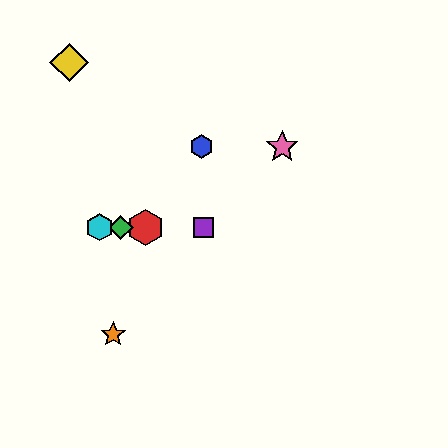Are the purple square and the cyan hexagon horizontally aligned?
Yes, both are at y≈227.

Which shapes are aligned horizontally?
The red hexagon, the green diamond, the purple square, the cyan hexagon are aligned horizontally.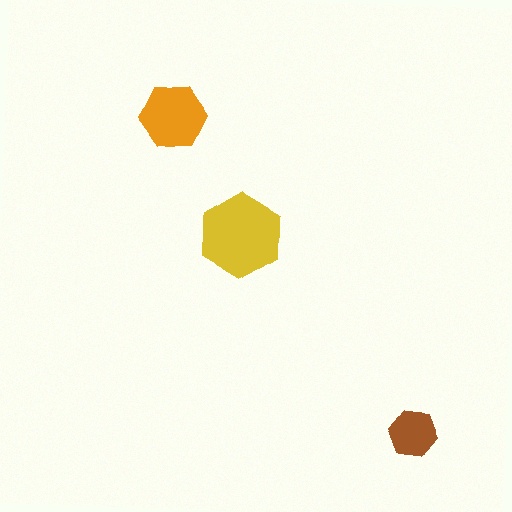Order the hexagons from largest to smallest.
the yellow one, the orange one, the brown one.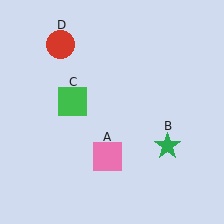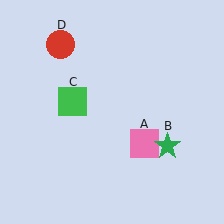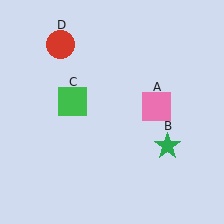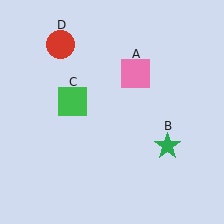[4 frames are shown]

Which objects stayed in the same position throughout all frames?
Green star (object B) and green square (object C) and red circle (object D) remained stationary.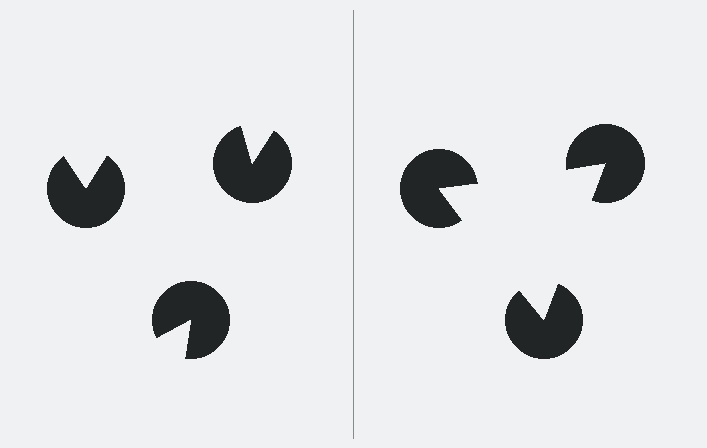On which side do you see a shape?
An illusory triangle appears on the right side. On the left side the wedge cuts are rotated, so no coherent shape forms.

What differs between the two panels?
The pac-man discs are positioned identically on both sides; only the wedge orientations differ. On the right they align to a triangle; on the left they are misaligned.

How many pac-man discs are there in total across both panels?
6 — 3 on each side.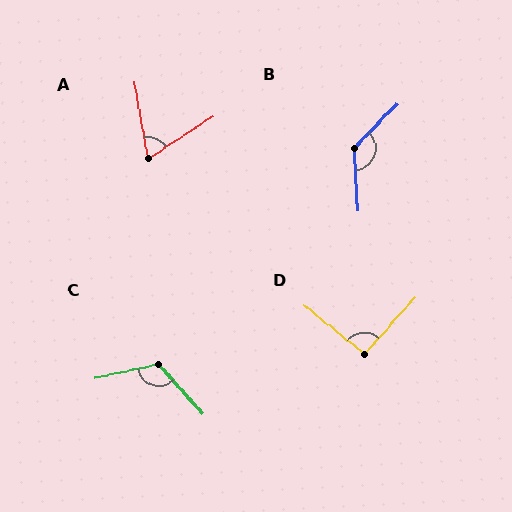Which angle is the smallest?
A, at approximately 67 degrees.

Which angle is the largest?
B, at approximately 133 degrees.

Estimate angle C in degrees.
Approximately 120 degrees.